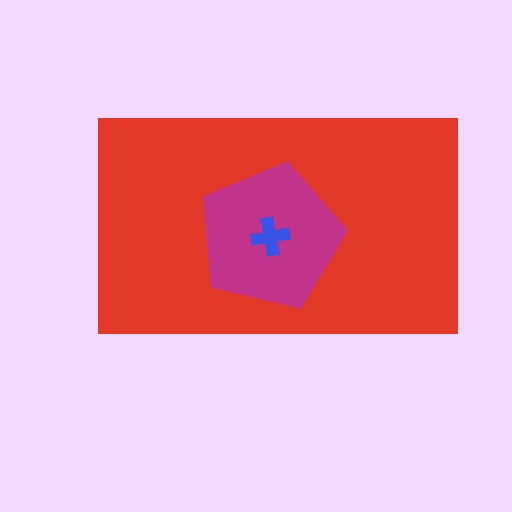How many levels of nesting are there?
3.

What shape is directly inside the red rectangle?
The magenta pentagon.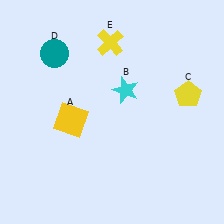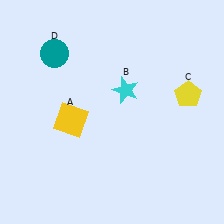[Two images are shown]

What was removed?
The yellow cross (E) was removed in Image 2.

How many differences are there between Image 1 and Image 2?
There is 1 difference between the two images.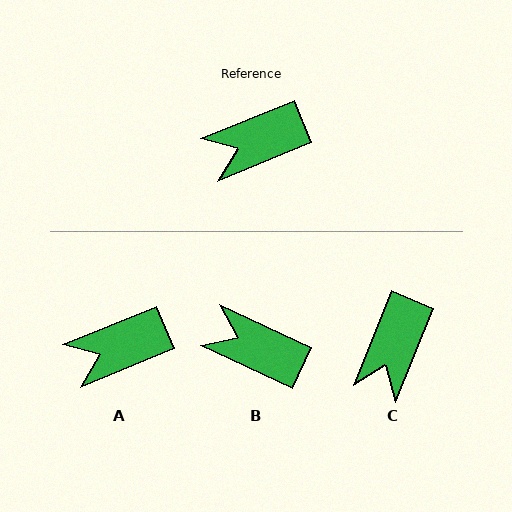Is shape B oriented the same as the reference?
No, it is off by about 48 degrees.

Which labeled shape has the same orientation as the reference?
A.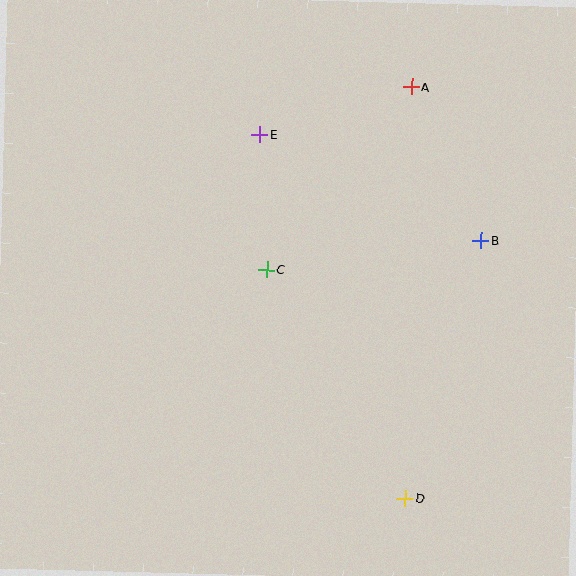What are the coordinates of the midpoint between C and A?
The midpoint between C and A is at (339, 178).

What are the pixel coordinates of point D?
Point D is at (405, 498).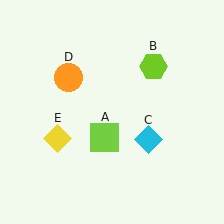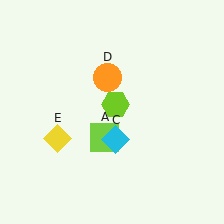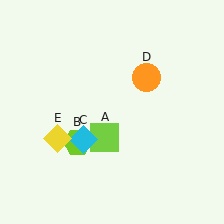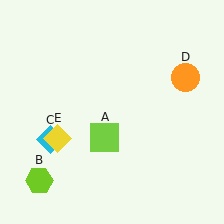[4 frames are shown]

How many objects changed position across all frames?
3 objects changed position: lime hexagon (object B), cyan diamond (object C), orange circle (object D).